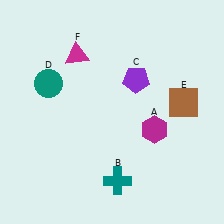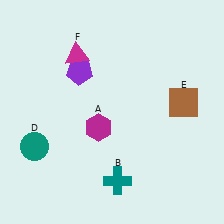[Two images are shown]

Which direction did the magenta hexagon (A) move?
The magenta hexagon (A) moved left.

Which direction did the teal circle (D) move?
The teal circle (D) moved down.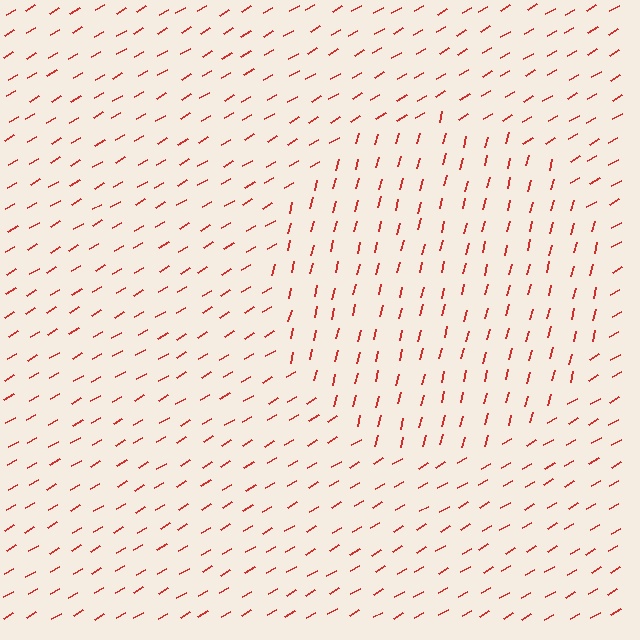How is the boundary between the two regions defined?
The boundary is defined purely by a change in line orientation (approximately 45 degrees difference). All lines are the same color and thickness.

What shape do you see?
I see a circle.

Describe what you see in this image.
The image is filled with small red line segments. A circle region in the image has lines oriented differently from the surrounding lines, creating a visible texture boundary.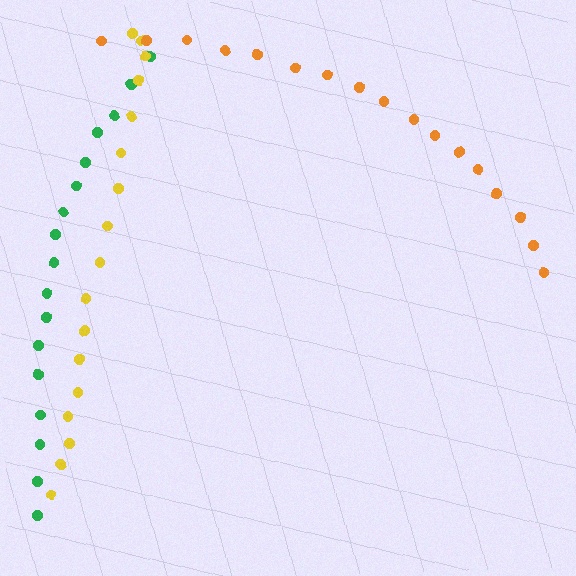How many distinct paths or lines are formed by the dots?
There are 3 distinct paths.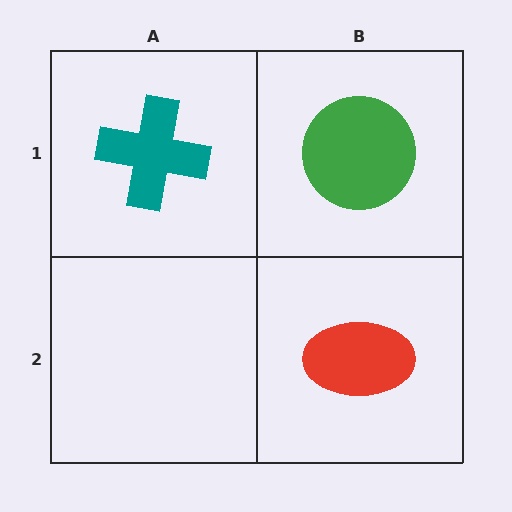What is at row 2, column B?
A red ellipse.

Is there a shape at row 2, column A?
No, that cell is empty.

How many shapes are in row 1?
2 shapes.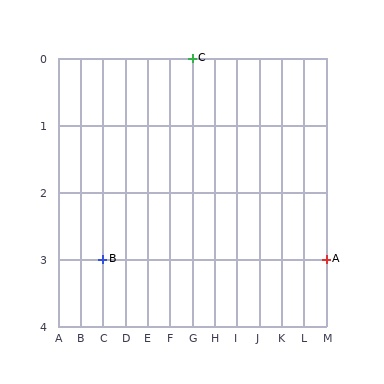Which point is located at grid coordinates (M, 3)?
Point A is at (M, 3).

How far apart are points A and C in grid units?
Points A and C are 6 columns and 3 rows apart (about 6.7 grid units diagonally).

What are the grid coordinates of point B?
Point B is at grid coordinates (C, 3).